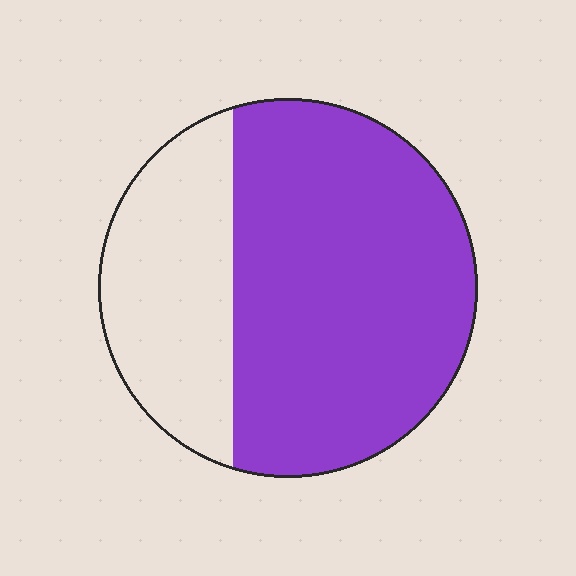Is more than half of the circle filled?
Yes.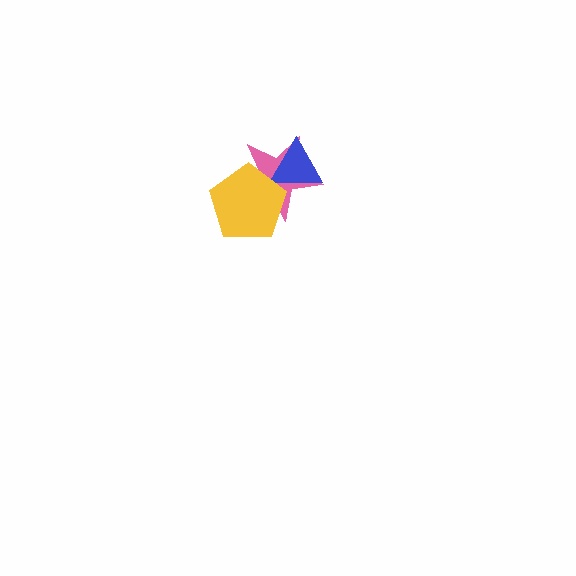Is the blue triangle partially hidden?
Yes, it is partially covered by another shape.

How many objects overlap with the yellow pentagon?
2 objects overlap with the yellow pentagon.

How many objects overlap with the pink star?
2 objects overlap with the pink star.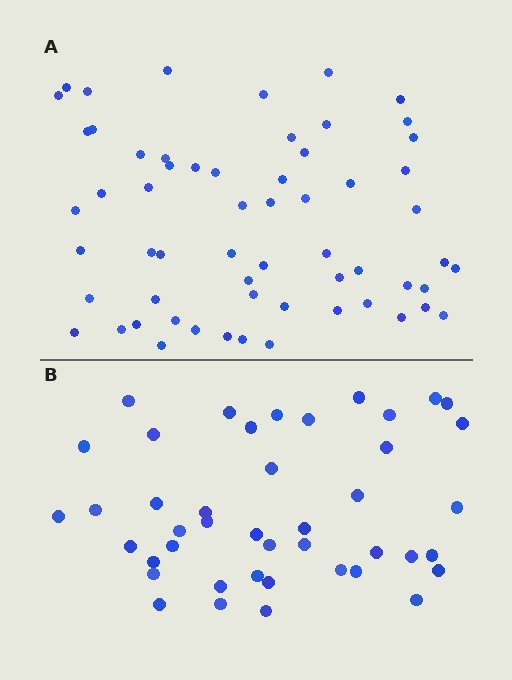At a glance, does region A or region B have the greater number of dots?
Region A (the top region) has more dots.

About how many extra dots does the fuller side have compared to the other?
Region A has approximately 15 more dots than region B.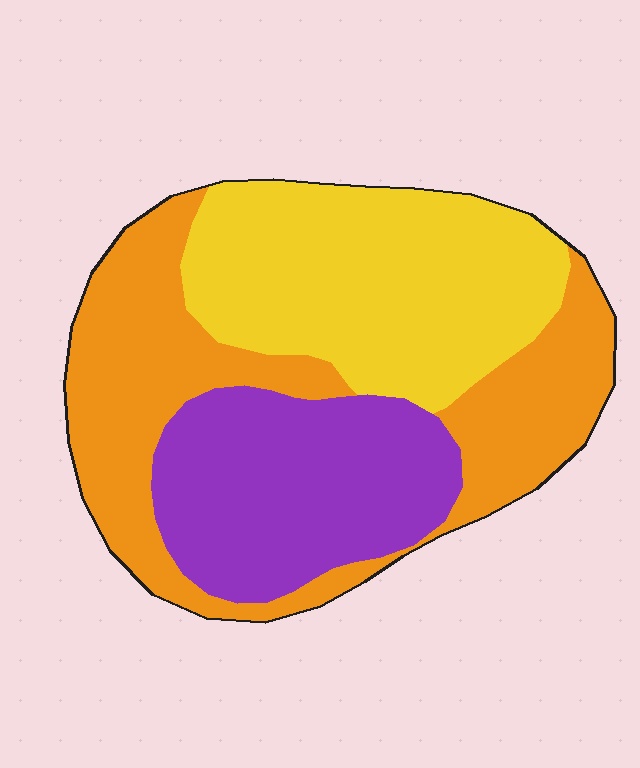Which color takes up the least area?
Purple, at roughly 25%.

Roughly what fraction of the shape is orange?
Orange covers 38% of the shape.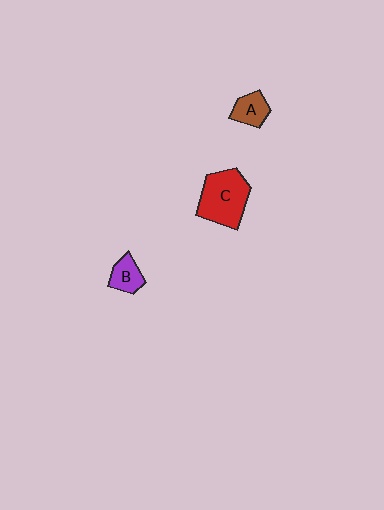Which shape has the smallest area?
Shape B (purple).